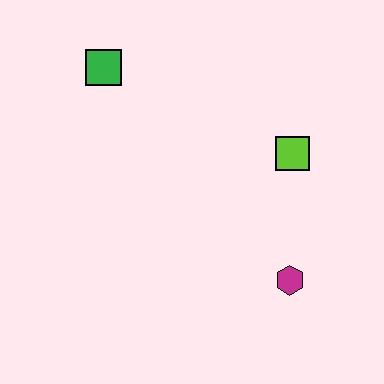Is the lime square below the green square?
Yes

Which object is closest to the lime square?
The magenta hexagon is closest to the lime square.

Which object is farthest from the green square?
The magenta hexagon is farthest from the green square.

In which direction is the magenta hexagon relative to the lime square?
The magenta hexagon is below the lime square.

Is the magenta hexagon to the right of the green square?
Yes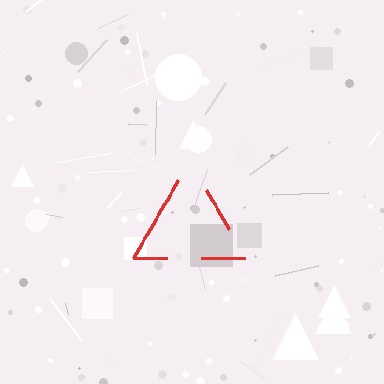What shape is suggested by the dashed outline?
The dashed outline suggests a triangle.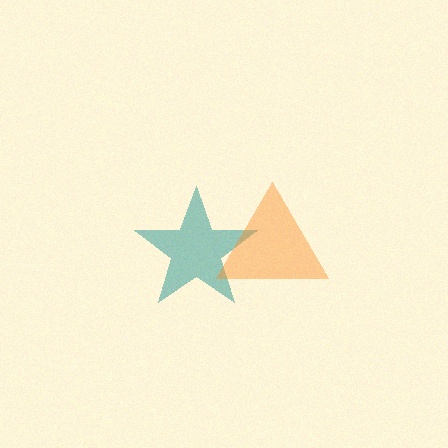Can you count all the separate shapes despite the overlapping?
Yes, there are 2 separate shapes.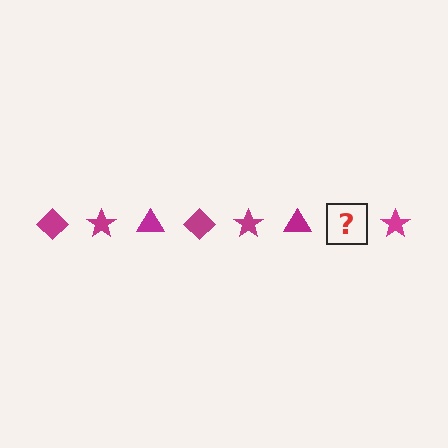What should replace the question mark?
The question mark should be replaced with a magenta diamond.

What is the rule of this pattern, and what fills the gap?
The rule is that the pattern cycles through diamond, star, triangle shapes in magenta. The gap should be filled with a magenta diamond.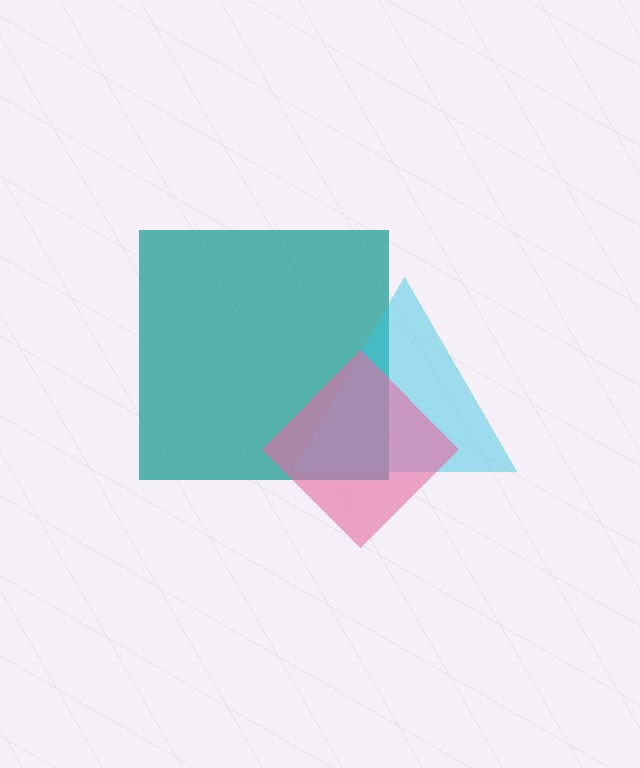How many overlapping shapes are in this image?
There are 3 overlapping shapes in the image.